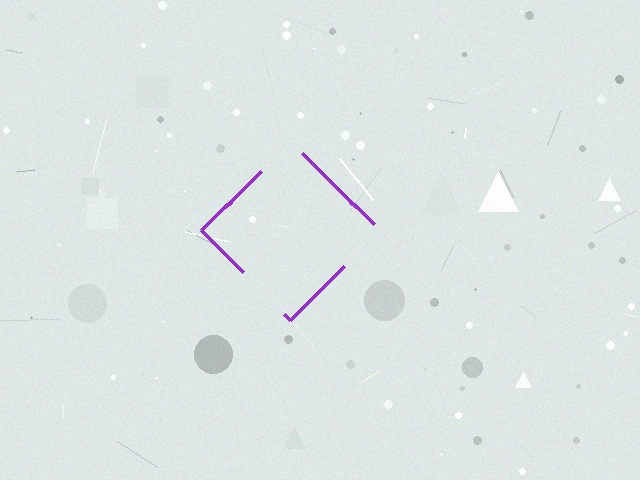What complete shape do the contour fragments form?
The contour fragments form a diamond.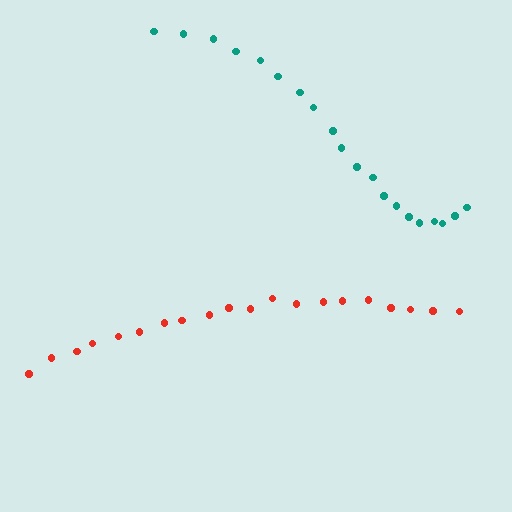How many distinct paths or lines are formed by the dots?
There are 2 distinct paths.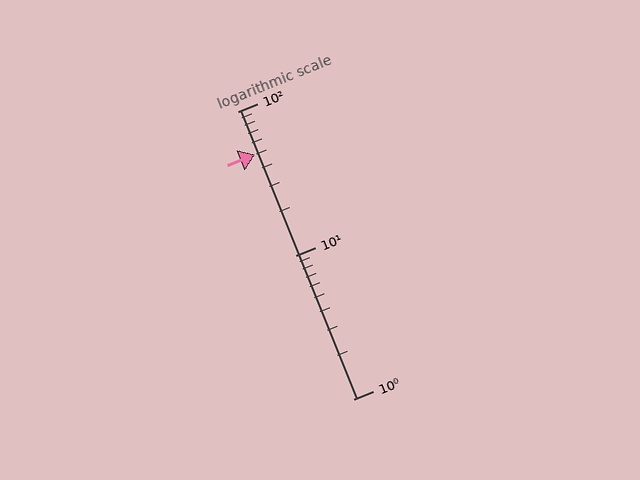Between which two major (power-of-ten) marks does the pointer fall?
The pointer is between 10 and 100.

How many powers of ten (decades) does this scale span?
The scale spans 2 decades, from 1 to 100.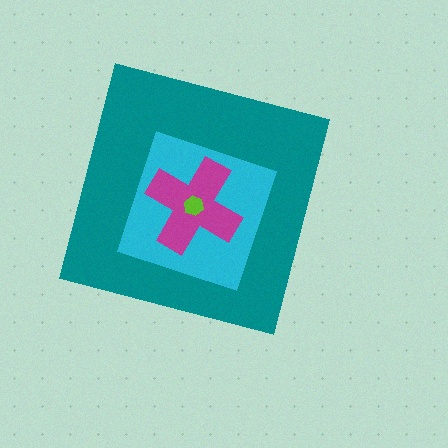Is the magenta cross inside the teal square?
Yes.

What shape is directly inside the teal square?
The cyan square.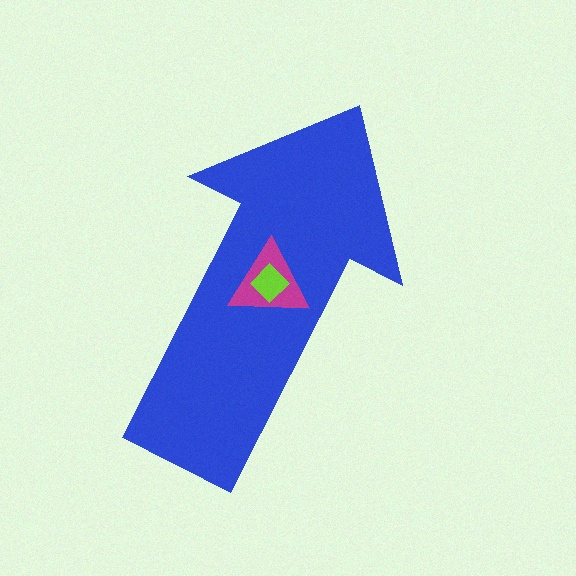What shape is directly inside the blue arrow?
The magenta triangle.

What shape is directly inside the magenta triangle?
The lime diamond.